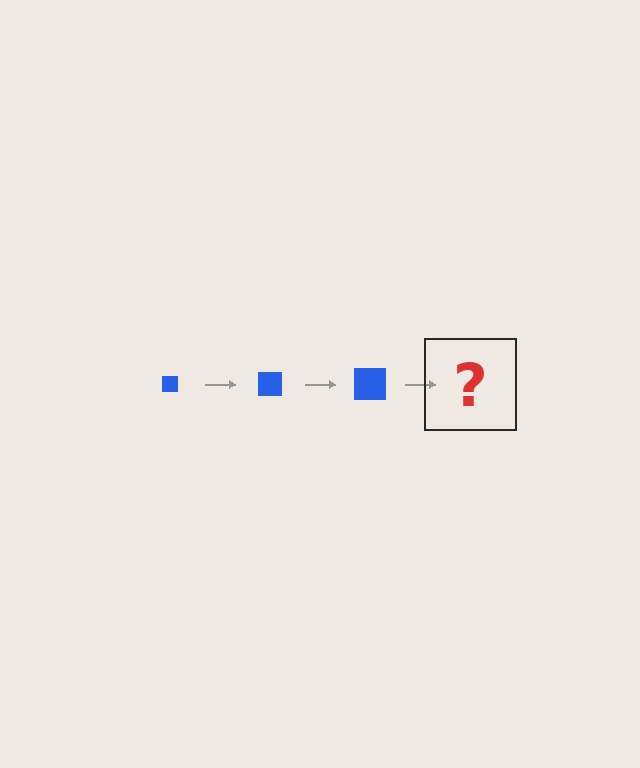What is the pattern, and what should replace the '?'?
The pattern is that the square gets progressively larger each step. The '?' should be a blue square, larger than the previous one.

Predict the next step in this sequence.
The next step is a blue square, larger than the previous one.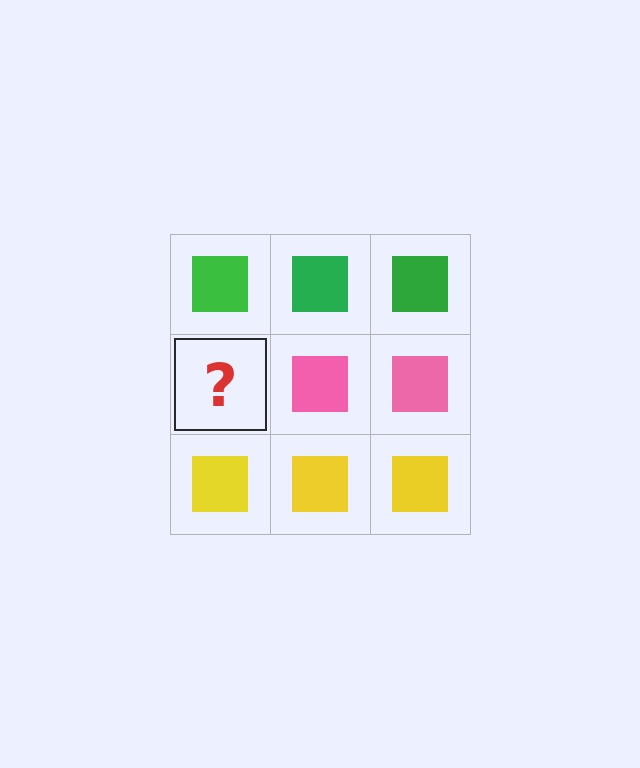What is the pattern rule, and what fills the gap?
The rule is that each row has a consistent color. The gap should be filled with a pink square.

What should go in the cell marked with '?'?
The missing cell should contain a pink square.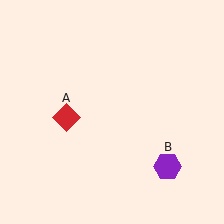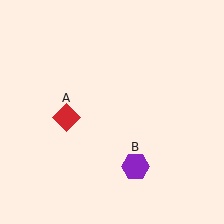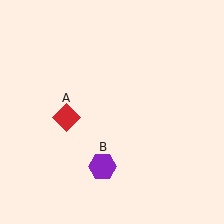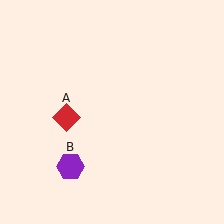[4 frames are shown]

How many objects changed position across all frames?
1 object changed position: purple hexagon (object B).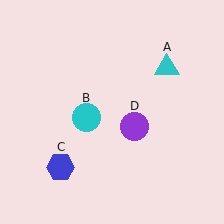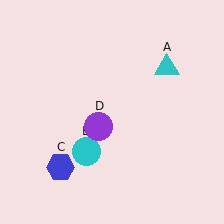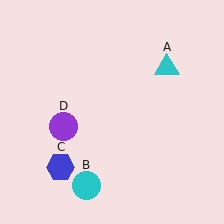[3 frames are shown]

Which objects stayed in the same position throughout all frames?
Cyan triangle (object A) and blue hexagon (object C) remained stationary.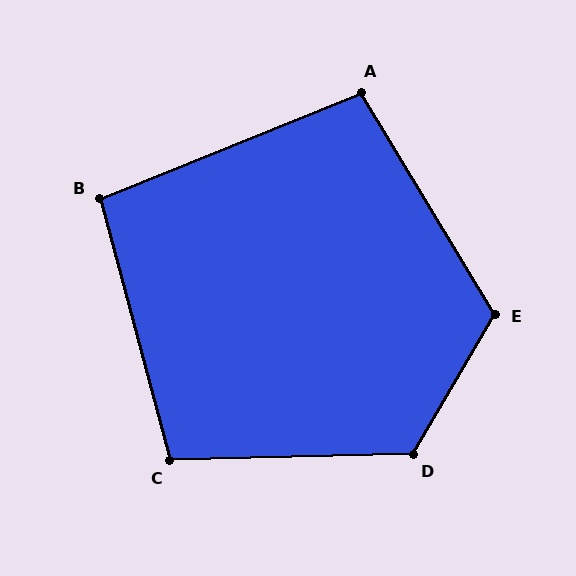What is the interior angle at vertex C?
Approximately 104 degrees (obtuse).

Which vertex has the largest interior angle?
D, at approximately 121 degrees.